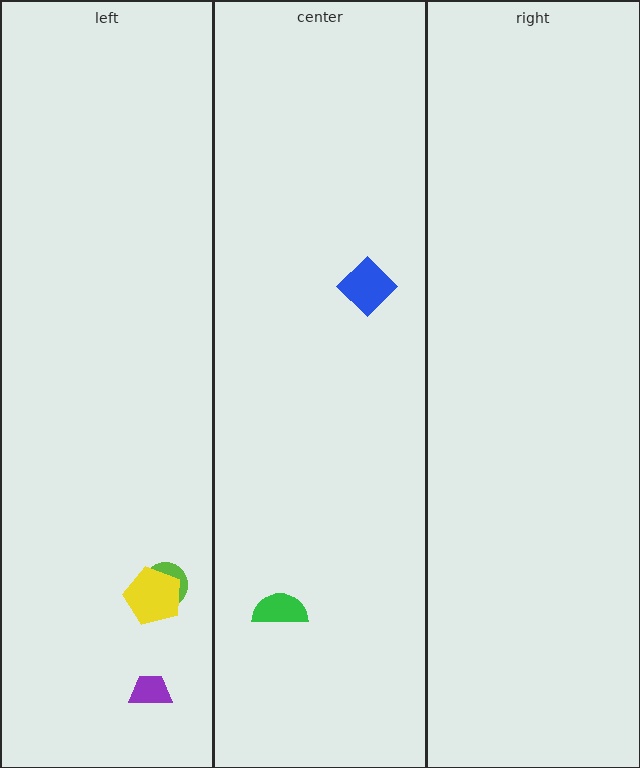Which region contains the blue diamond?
The center region.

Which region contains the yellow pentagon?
The left region.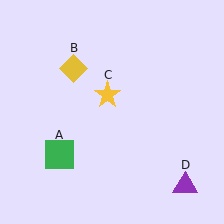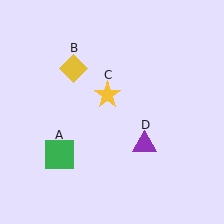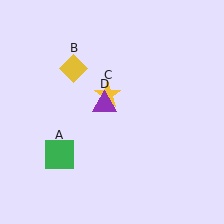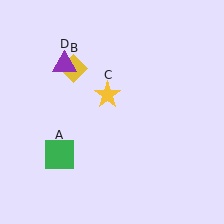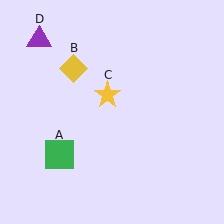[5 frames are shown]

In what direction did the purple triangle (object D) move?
The purple triangle (object D) moved up and to the left.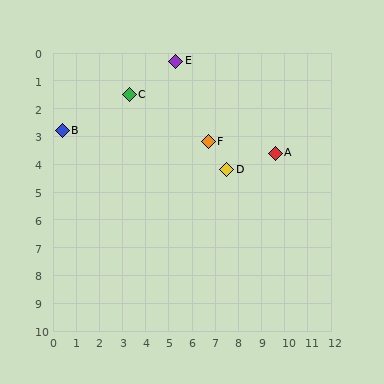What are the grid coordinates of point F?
Point F is at approximately (6.7, 3.2).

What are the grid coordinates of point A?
Point A is at approximately (9.6, 3.6).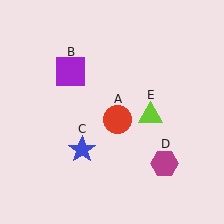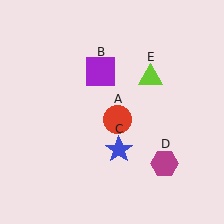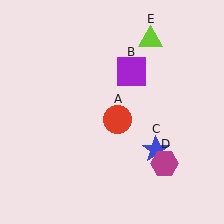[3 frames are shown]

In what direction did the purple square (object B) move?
The purple square (object B) moved right.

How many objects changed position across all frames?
3 objects changed position: purple square (object B), blue star (object C), lime triangle (object E).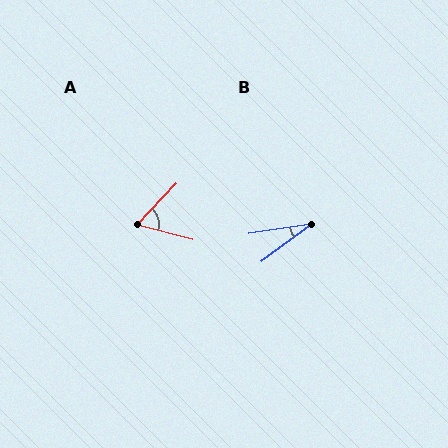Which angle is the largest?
A, at approximately 60 degrees.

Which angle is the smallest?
B, at approximately 27 degrees.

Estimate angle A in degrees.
Approximately 60 degrees.